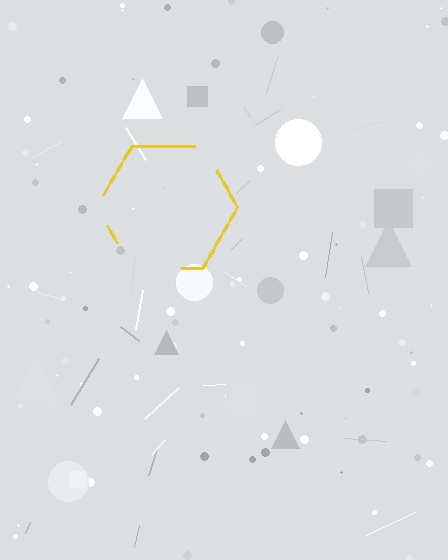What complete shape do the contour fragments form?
The contour fragments form a hexagon.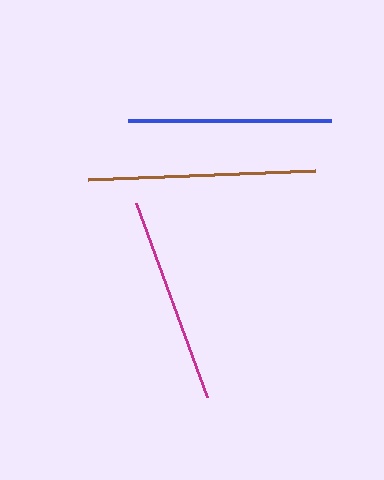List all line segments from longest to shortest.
From longest to shortest: brown, magenta, blue.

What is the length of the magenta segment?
The magenta segment is approximately 207 pixels long.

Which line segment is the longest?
The brown line is the longest at approximately 227 pixels.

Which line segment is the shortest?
The blue line is the shortest at approximately 203 pixels.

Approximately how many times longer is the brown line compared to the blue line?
The brown line is approximately 1.1 times the length of the blue line.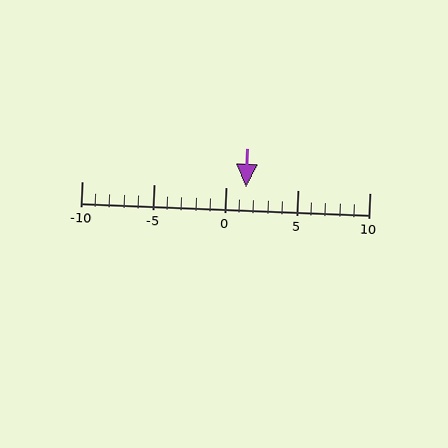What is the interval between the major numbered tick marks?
The major tick marks are spaced 5 units apart.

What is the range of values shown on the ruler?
The ruler shows values from -10 to 10.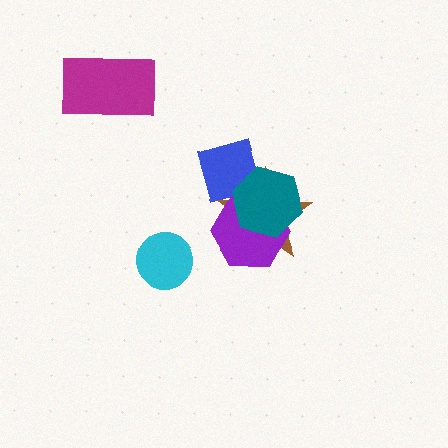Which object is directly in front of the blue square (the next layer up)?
The brown star is directly in front of the blue square.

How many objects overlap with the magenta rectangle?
0 objects overlap with the magenta rectangle.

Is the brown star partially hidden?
Yes, it is partially covered by another shape.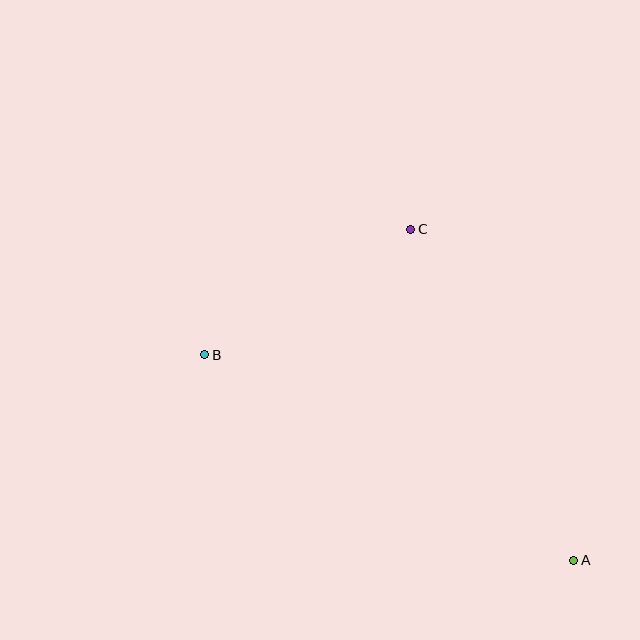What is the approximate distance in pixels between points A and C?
The distance between A and C is approximately 369 pixels.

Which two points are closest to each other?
Points B and C are closest to each other.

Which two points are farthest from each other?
Points A and B are farthest from each other.